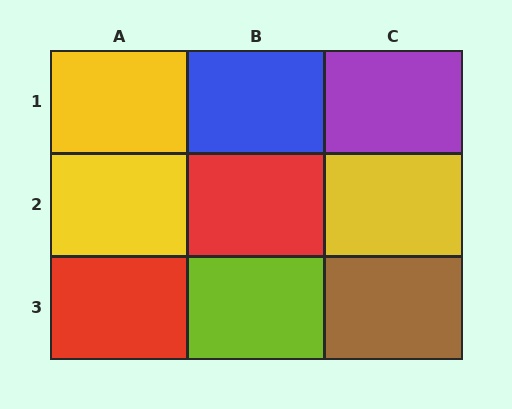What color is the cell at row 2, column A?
Yellow.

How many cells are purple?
1 cell is purple.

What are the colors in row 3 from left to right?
Red, lime, brown.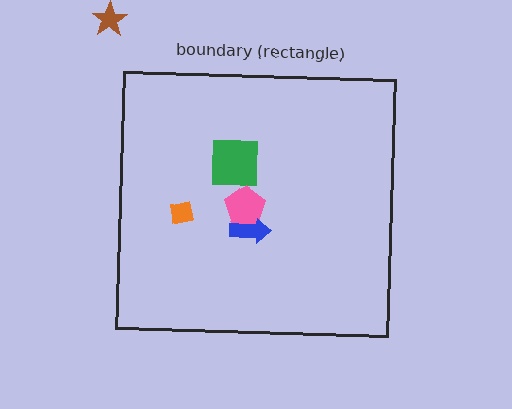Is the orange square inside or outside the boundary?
Inside.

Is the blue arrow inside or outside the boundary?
Inside.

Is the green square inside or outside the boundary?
Inside.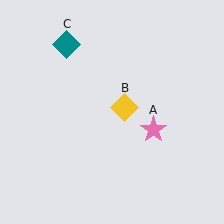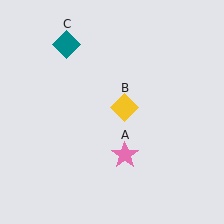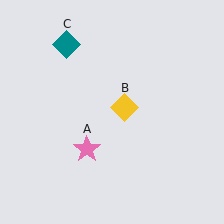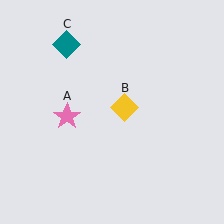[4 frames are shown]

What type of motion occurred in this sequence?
The pink star (object A) rotated clockwise around the center of the scene.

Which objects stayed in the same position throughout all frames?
Yellow diamond (object B) and teal diamond (object C) remained stationary.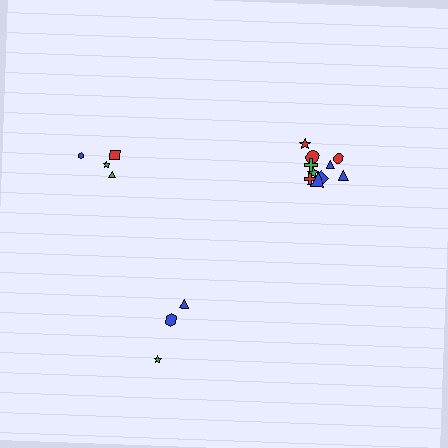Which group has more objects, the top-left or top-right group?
The top-right group.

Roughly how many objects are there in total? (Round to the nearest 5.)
Roughly 15 objects in total.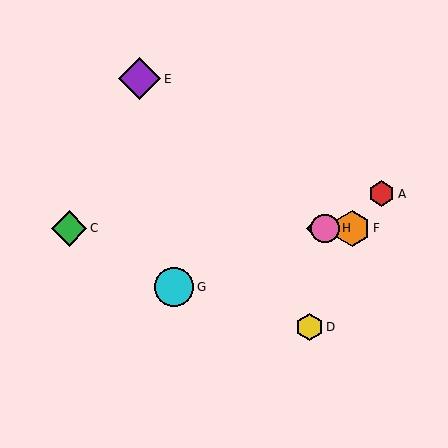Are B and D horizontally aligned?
No, B is at y≈229 and D is at y≈327.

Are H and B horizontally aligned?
Yes, both are at y≈229.